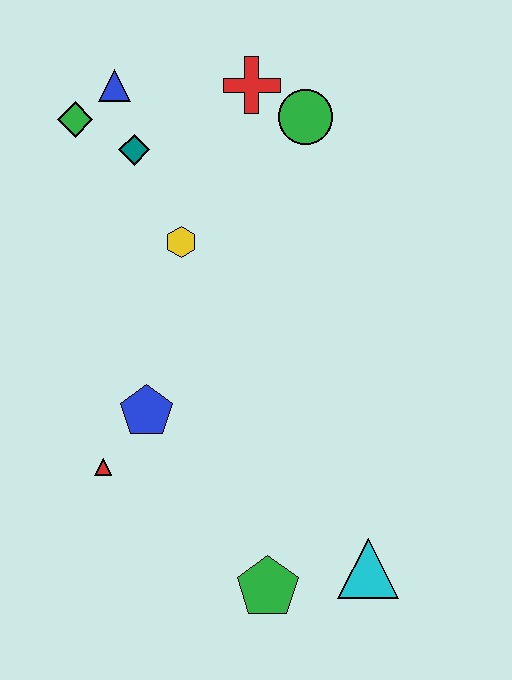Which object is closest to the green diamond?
The blue triangle is closest to the green diamond.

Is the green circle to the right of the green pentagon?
Yes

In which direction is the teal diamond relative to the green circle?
The teal diamond is to the left of the green circle.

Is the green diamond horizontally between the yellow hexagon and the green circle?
No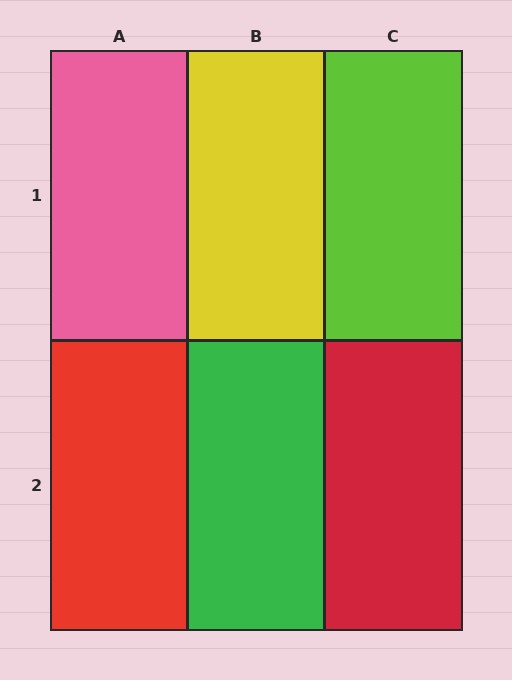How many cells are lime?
1 cell is lime.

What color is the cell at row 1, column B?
Yellow.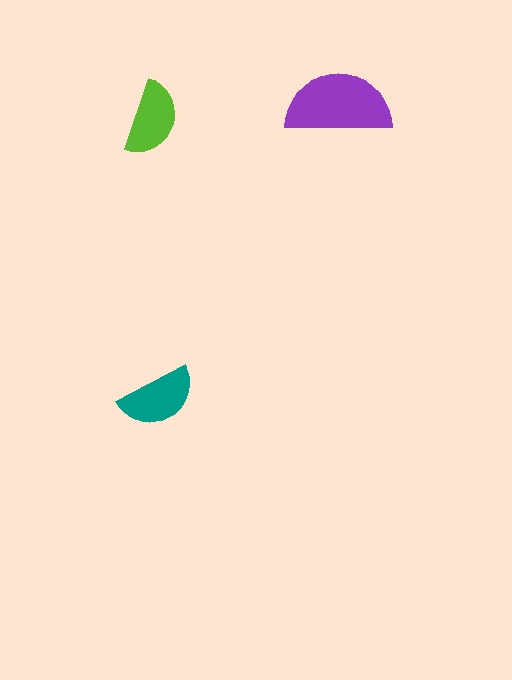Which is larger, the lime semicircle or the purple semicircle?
The purple one.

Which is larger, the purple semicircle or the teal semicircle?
The purple one.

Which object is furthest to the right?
The purple semicircle is rightmost.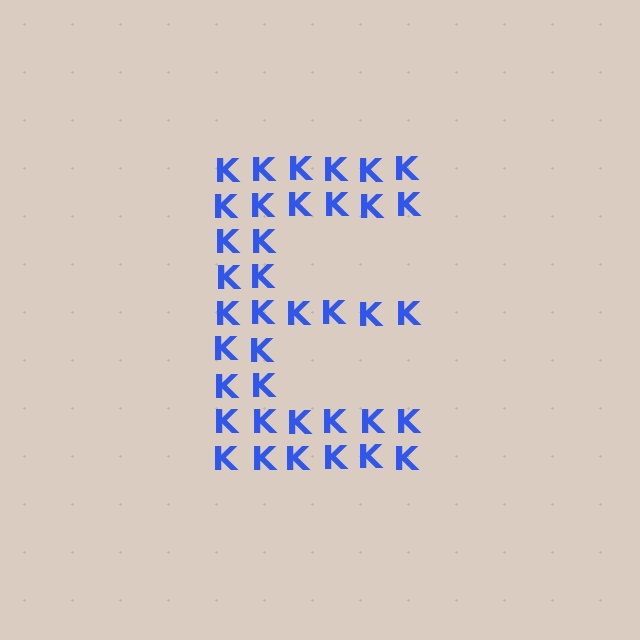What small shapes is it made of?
It is made of small letter K's.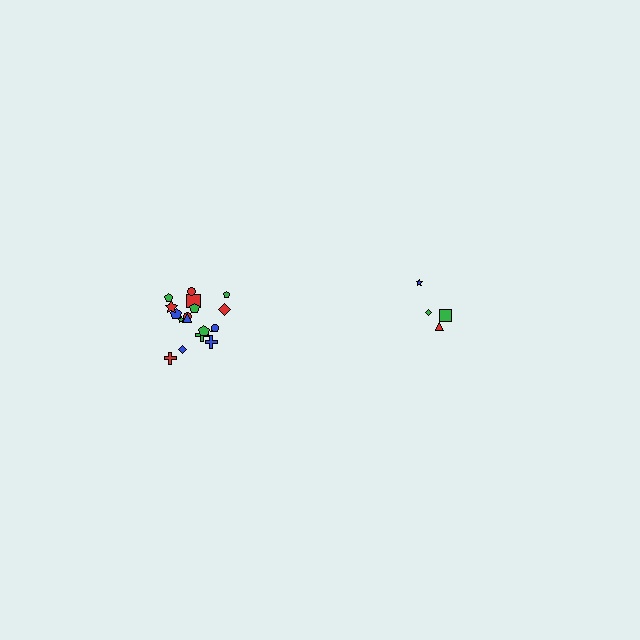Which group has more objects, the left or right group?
The left group.